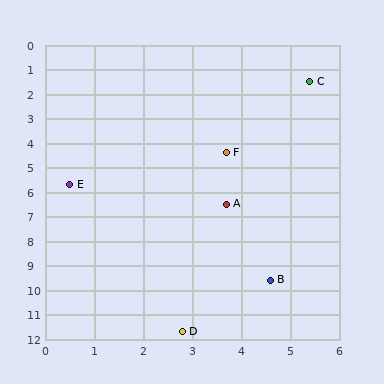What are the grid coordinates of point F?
Point F is at approximately (3.7, 4.4).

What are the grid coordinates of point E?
Point E is at approximately (0.5, 5.7).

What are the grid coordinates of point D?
Point D is at approximately (2.8, 11.7).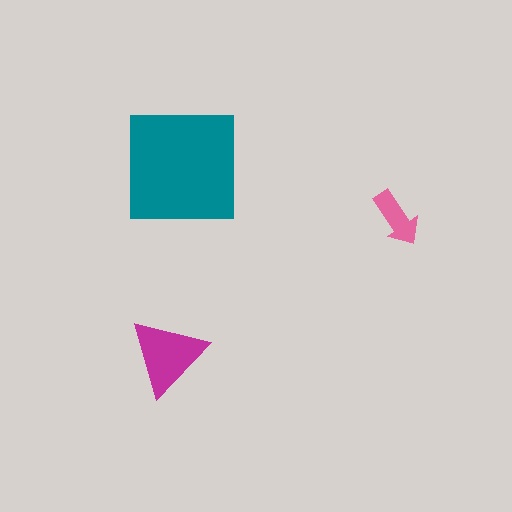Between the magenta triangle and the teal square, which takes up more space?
The teal square.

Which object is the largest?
The teal square.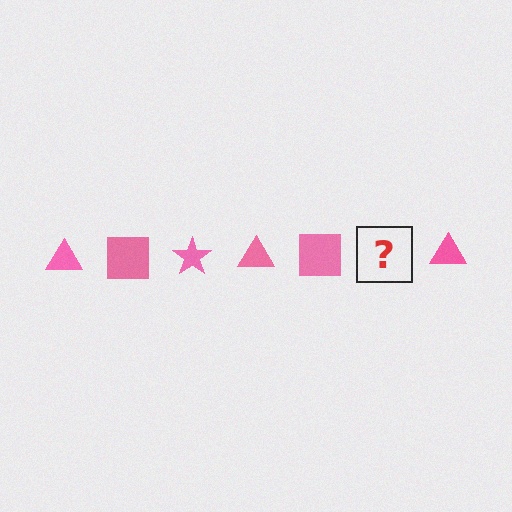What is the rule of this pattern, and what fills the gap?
The rule is that the pattern cycles through triangle, square, star shapes in pink. The gap should be filled with a pink star.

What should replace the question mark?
The question mark should be replaced with a pink star.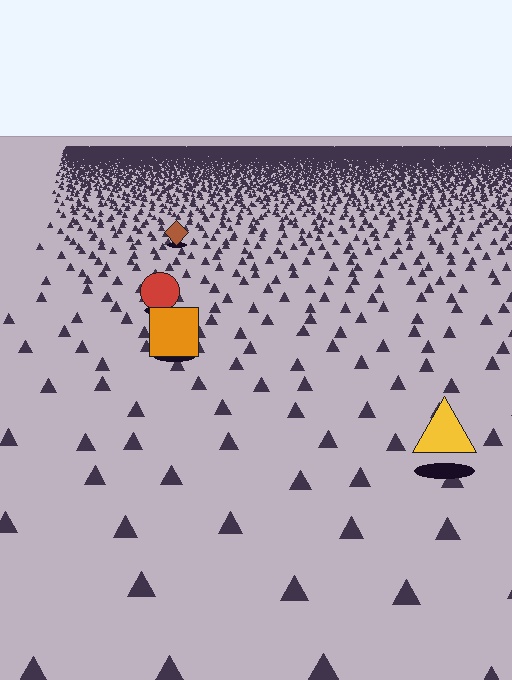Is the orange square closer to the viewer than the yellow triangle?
No. The yellow triangle is closer — you can tell from the texture gradient: the ground texture is coarser near it.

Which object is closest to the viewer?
The yellow triangle is closest. The texture marks near it are larger and more spread out.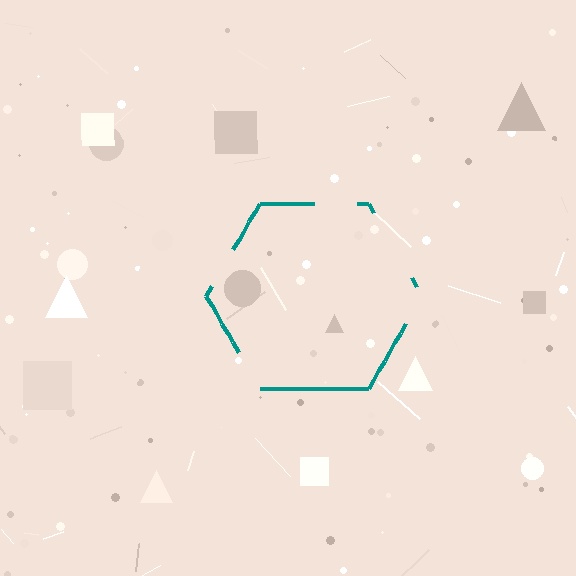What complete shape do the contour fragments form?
The contour fragments form a hexagon.